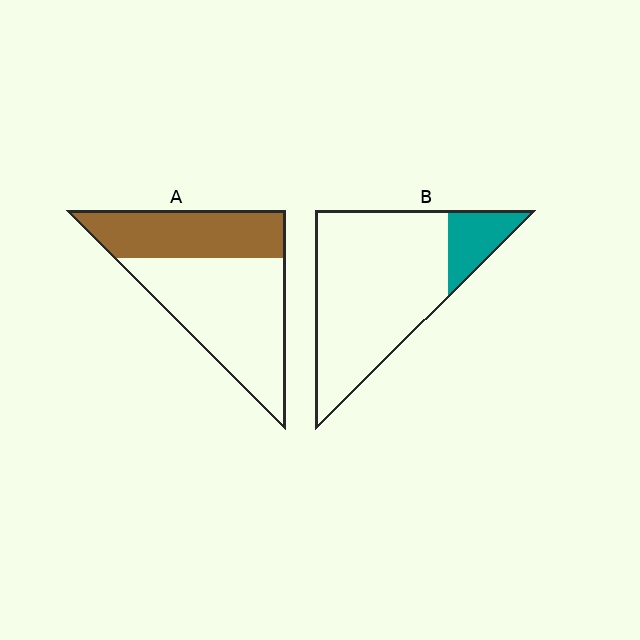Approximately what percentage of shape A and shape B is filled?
A is approximately 40% and B is approximately 15%.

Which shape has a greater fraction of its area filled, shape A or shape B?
Shape A.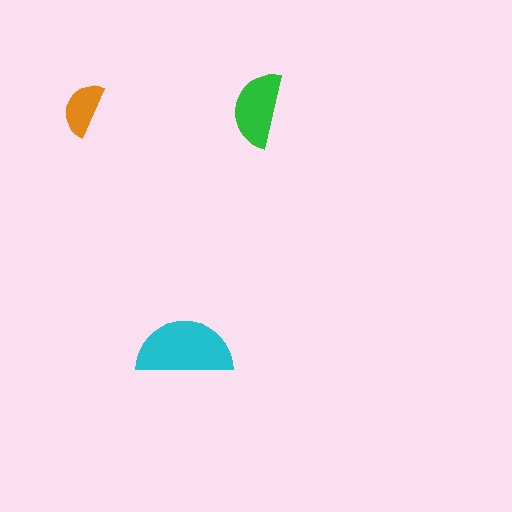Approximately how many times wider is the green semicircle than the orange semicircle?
About 1.5 times wider.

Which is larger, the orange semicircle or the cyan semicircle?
The cyan one.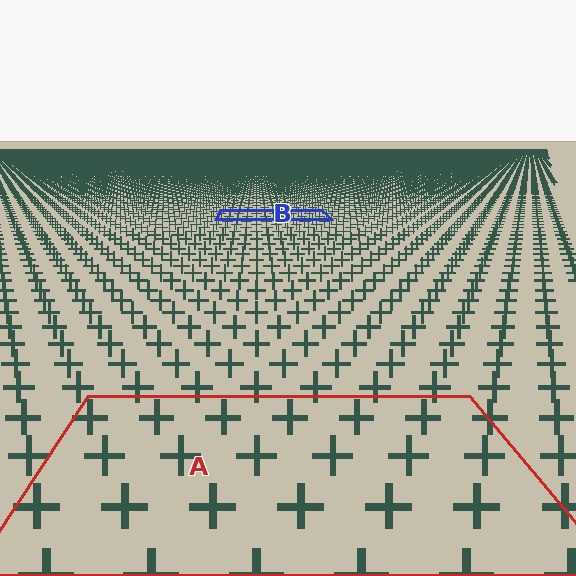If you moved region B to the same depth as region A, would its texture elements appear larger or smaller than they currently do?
They would appear larger. At a closer depth, the same texture elements are projected at a bigger on-screen size.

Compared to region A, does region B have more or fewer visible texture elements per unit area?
Region B has more texture elements per unit area — they are packed more densely because it is farther away.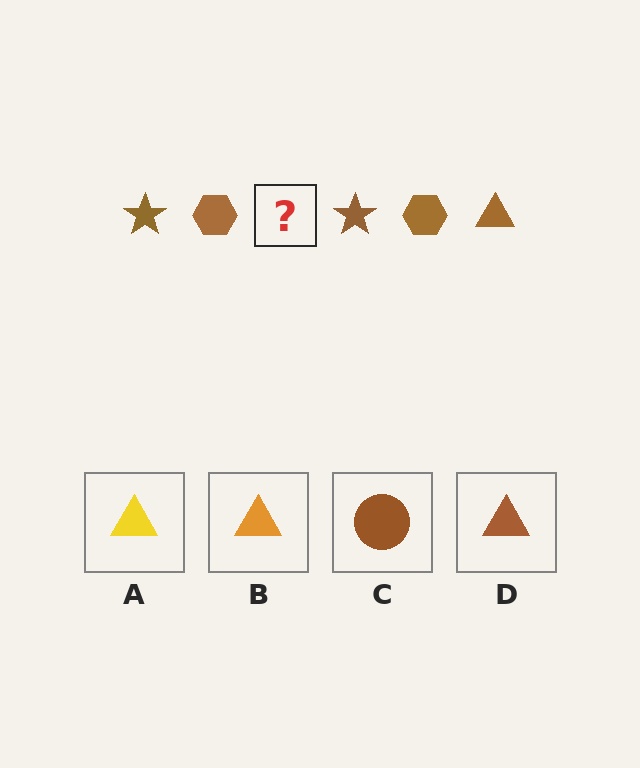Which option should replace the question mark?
Option D.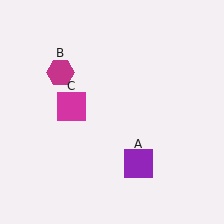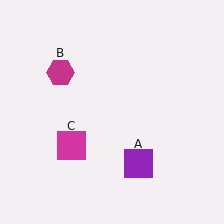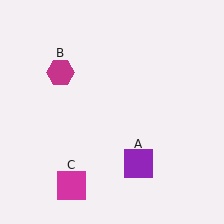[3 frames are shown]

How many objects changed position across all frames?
1 object changed position: magenta square (object C).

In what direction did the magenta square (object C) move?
The magenta square (object C) moved down.